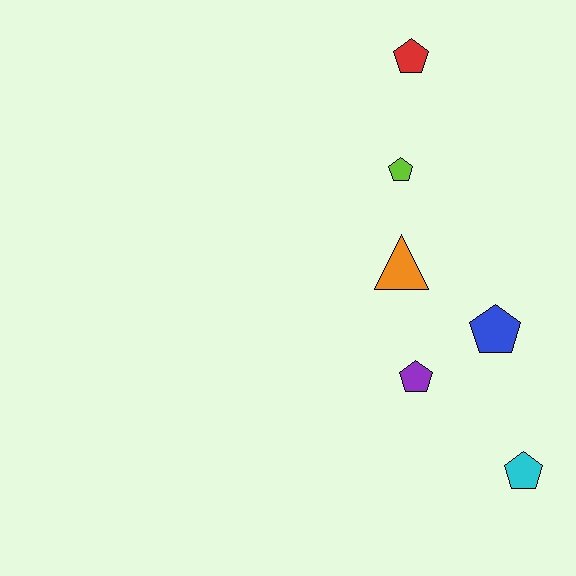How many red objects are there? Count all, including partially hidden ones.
There is 1 red object.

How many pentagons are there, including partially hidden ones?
There are 5 pentagons.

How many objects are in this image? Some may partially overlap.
There are 6 objects.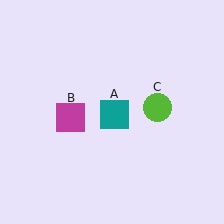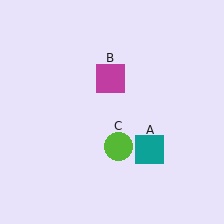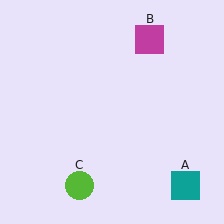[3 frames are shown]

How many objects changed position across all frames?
3 objects changed position: teal square (object A), magenta square (object B), lime circle (object C).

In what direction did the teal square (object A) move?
The teal square (object A) moved down and to the right.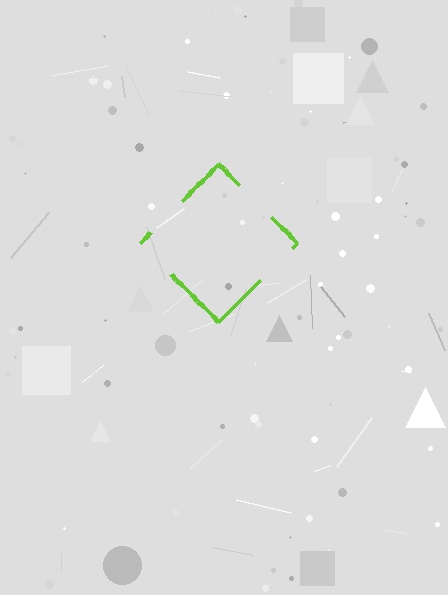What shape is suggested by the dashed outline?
The dashed outline suggests a diamond.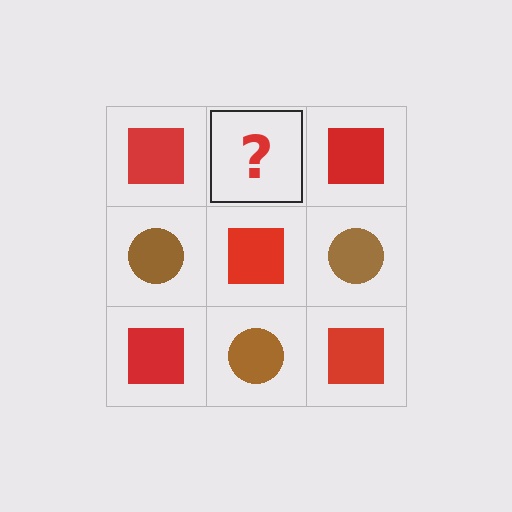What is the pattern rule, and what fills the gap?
The rule is that it alternates red square and brown circle in a checkerboard pattern. The gap should be filled with a brown circle.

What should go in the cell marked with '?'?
The missing cell should contain a brown circle.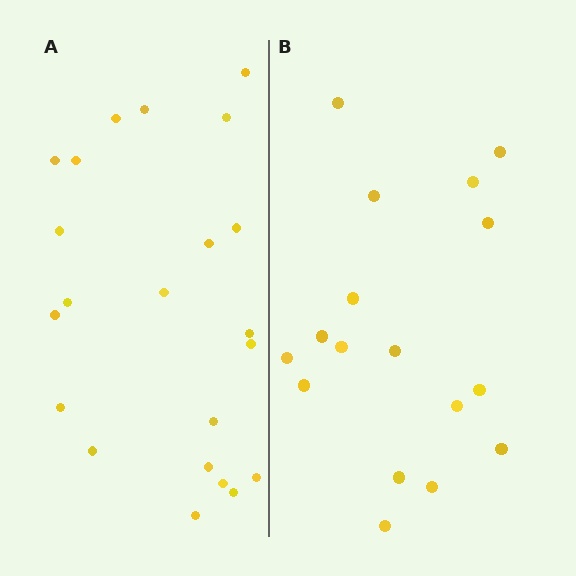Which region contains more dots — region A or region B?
Region A (the left region) has more dots.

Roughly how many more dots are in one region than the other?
Region A has about 5 more dots than region B.